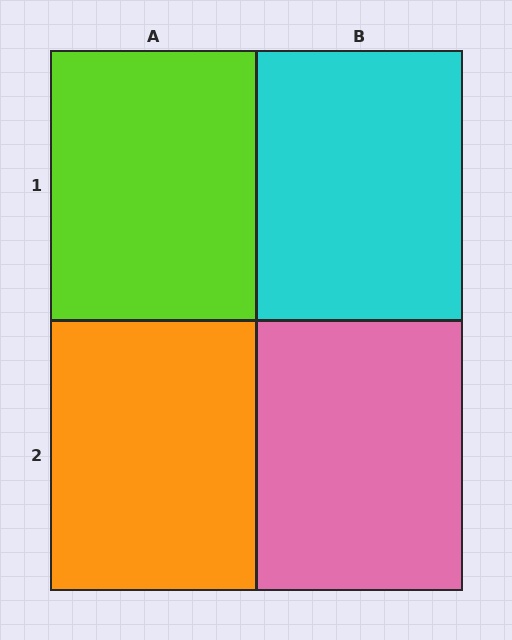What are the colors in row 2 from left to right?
Orange, pink.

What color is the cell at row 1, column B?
Cyan.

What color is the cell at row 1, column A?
Lime.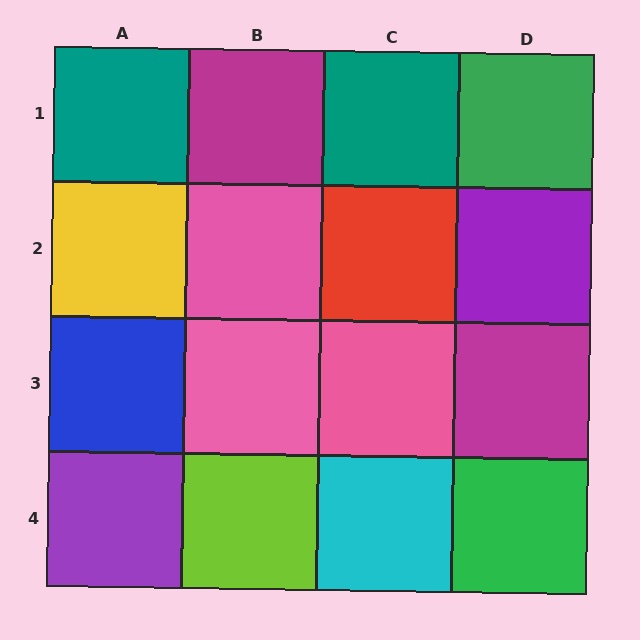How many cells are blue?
1 cell is blue.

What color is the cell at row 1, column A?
Teal.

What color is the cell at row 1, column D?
Green.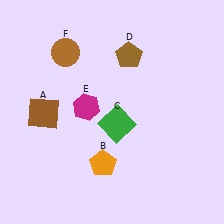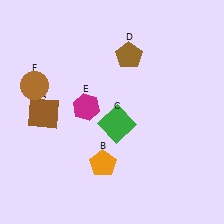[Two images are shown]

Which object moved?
The brown circle (F) moved down.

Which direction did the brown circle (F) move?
The brown circle (F) moved down.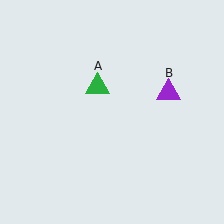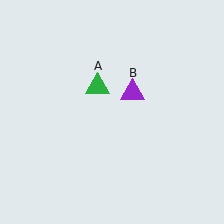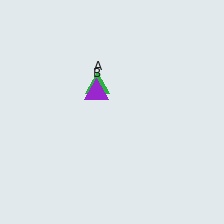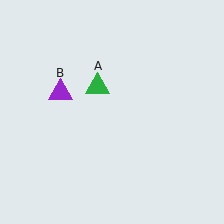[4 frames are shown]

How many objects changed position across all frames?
1 object changed position: purple triangle (object B).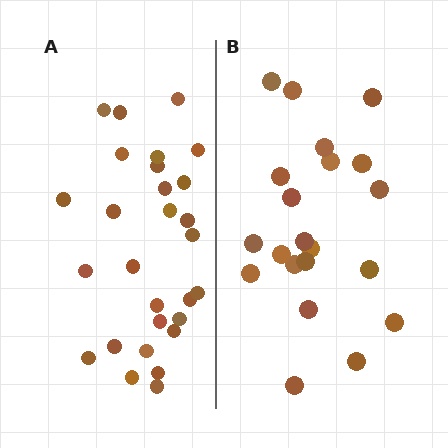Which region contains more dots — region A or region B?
Region A (the left region) has more dots.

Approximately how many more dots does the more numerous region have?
Region A has roughly 8 or so more dots than region B.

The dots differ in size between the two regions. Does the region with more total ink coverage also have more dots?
No. Region B has more total ink coverage because its dots are larger, but region A actually contains more individual dots. Total area can be misleading — the number of items is what matters here.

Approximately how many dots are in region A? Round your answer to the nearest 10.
About 30 dots. (The exact count is 28, which rounds to 30.)